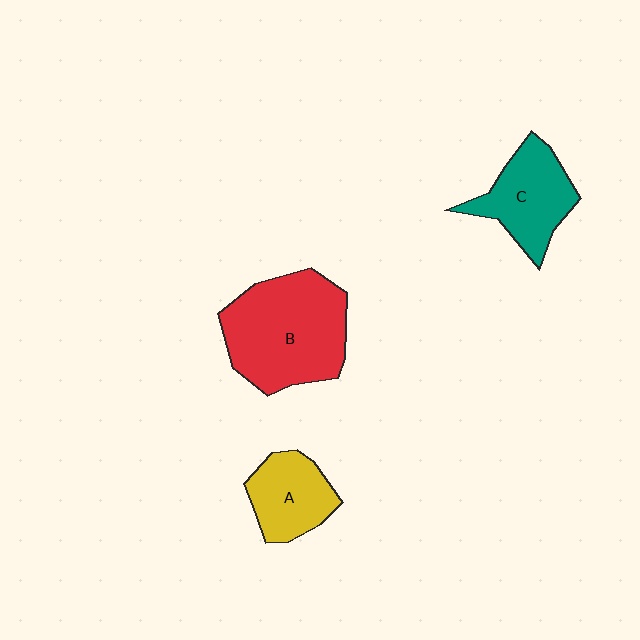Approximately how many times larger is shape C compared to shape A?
Approximately 1.2 times.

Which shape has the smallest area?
Shape A (yellow).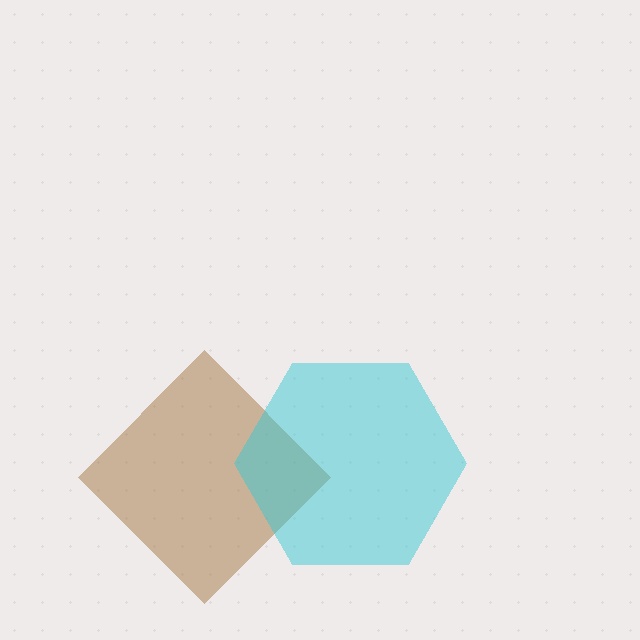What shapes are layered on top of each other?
The layered shapes are: a brown diamond, a cyan hexagon.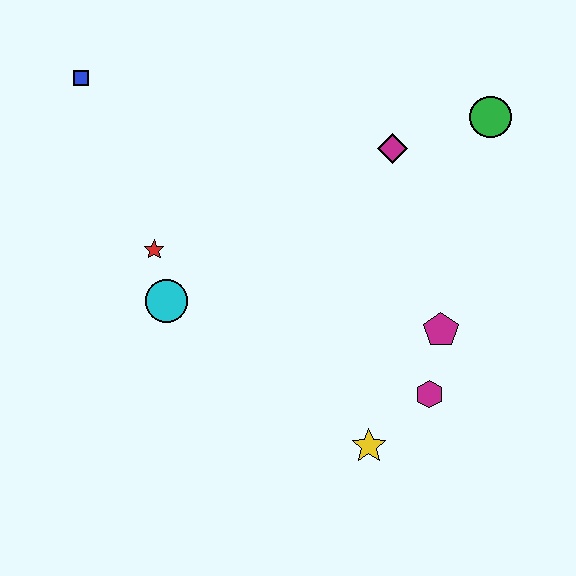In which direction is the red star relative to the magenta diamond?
The red star is to the left of the magenta diamond.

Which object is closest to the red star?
The cyan circle is closest to the red star.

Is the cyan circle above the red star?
No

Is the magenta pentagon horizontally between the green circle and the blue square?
Yes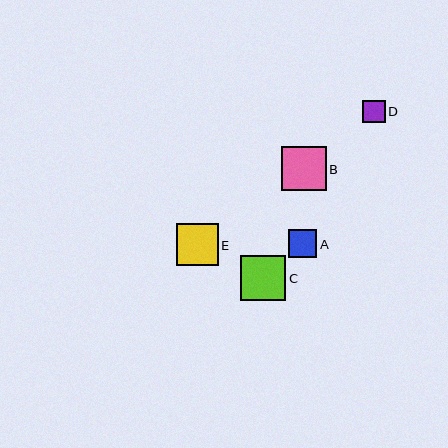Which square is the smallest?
Square D is the smallest with a size of approximately 23 pixels.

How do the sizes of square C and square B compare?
Square C and square B are approximately the same size.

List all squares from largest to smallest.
From largest to smallest: C, B, E, A, D.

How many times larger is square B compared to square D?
Square B is approximately 1.9 times the size of square D.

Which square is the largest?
Square C is the largest with a size of approximately 45 pixels.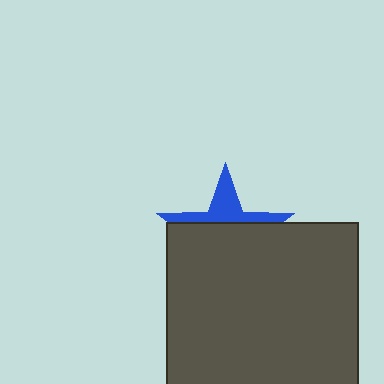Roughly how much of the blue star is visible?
A small part of it is visible (roughly 32%).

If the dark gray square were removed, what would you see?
You would see the complete blue star.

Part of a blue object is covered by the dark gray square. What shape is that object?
It is a star.